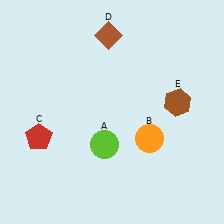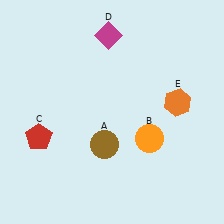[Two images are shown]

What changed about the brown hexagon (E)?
In Image 1, E is brown. In Image 2, it changed to orange.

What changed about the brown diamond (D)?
In Image 1, D is brown. In Image 2, it changed to magenta.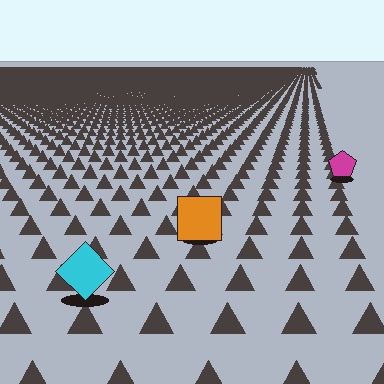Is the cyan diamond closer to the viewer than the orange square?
Yes. The cyan diamond is closer — you can tell from the texture gradient: the ground texture is coarser near it.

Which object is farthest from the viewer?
The magenta pentagon is farthest from the viewer. It appears smaller and the ground texture around it is denser.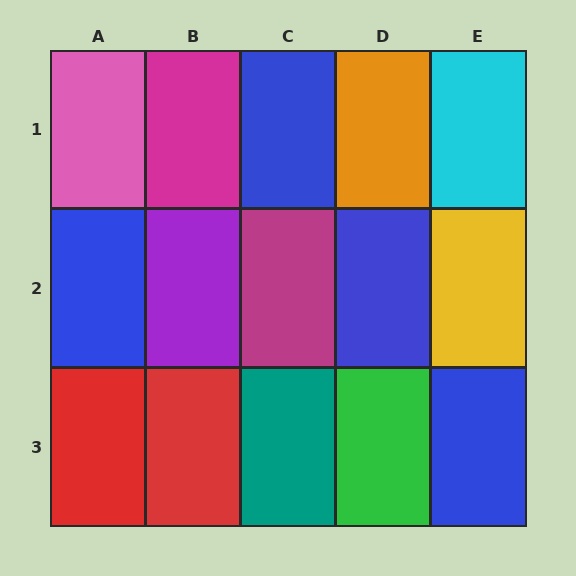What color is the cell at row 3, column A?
Red.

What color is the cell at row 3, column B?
Red.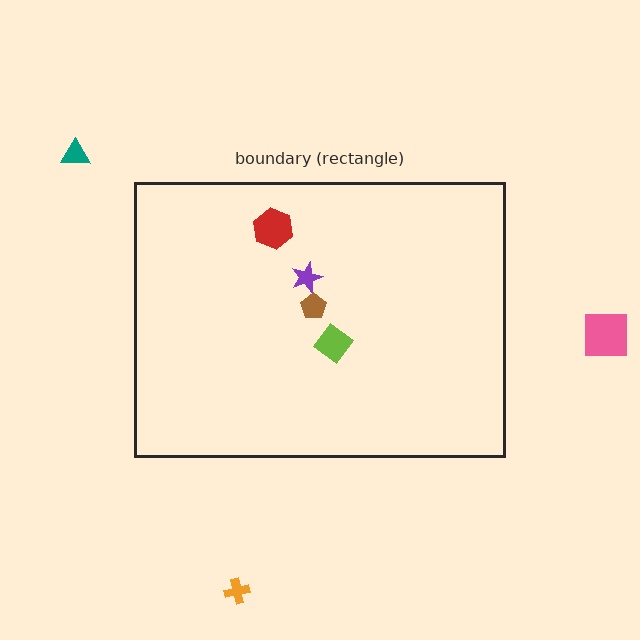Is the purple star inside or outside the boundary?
Inside.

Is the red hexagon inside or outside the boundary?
Inside.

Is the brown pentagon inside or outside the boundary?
Inside.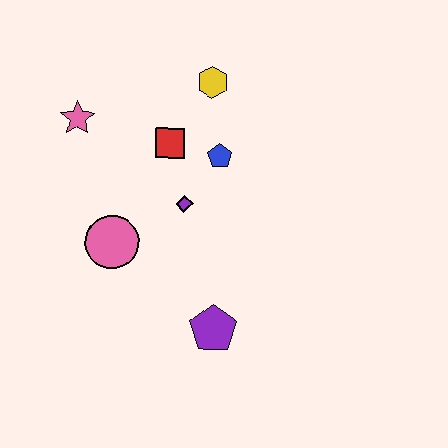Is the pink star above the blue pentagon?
Yes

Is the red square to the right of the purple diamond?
No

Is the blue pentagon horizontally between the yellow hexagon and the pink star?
No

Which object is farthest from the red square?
The purple pentagon is farthest from the red square.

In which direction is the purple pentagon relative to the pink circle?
The purple pentagon is to the right of the pink circle.